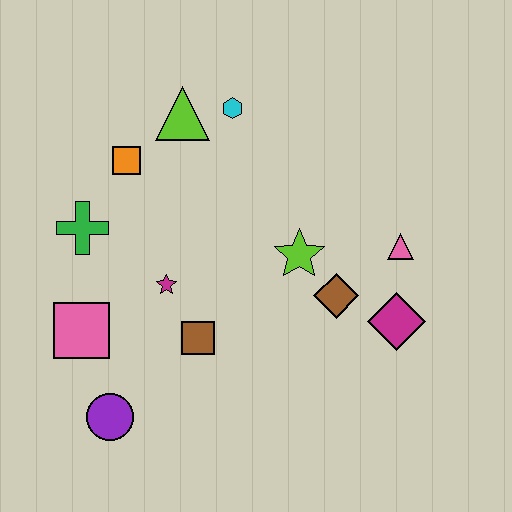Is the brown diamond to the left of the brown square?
No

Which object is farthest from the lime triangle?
The purple circle is farthest from the lime triangle.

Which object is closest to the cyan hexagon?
The lime triangle is closest to the cyan hexagon.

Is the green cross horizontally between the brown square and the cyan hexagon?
No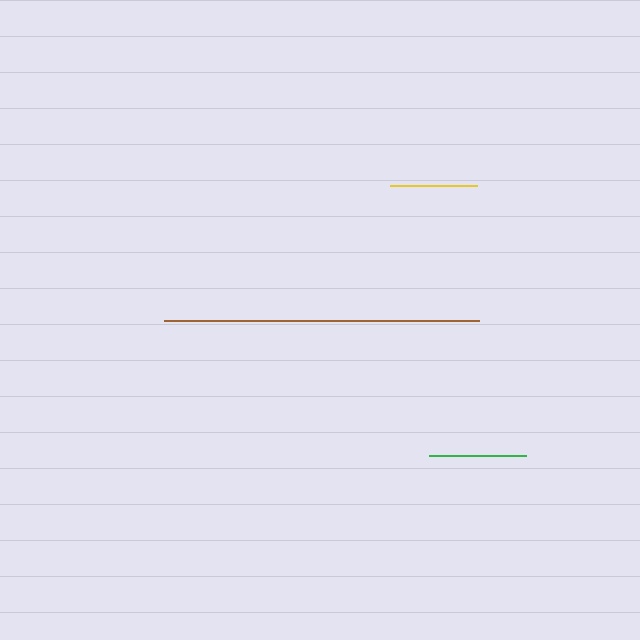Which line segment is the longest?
The brown line is the longest at approximately 316 pixels.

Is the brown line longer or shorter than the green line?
The brown line is longer than the green line.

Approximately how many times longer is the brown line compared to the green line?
The brown line is approximately 3.3 times the length of the green line.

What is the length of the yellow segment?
The yellow segment is approximately 87 pixels long.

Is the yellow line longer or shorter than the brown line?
The brown line is longer than the yellow line.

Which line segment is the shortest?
The yellow line is the shortest at approximately 87 pixels.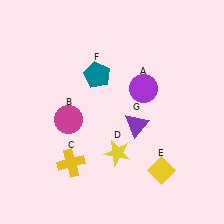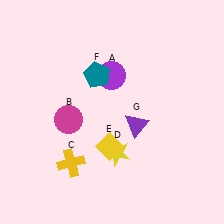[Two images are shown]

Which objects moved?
The objects that moved are: the purple circle (A), the yellow diamond (E).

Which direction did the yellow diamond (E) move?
The yellow diamond (E) moved left.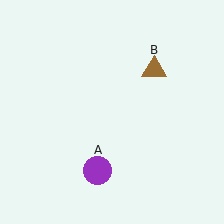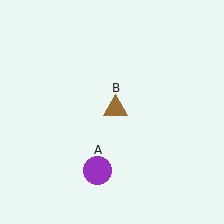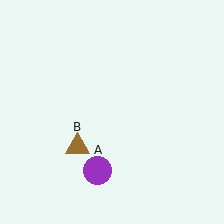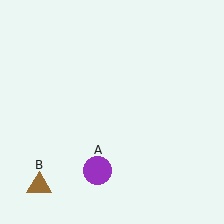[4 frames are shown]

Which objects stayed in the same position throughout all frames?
Purple circle (object A) remained stationary.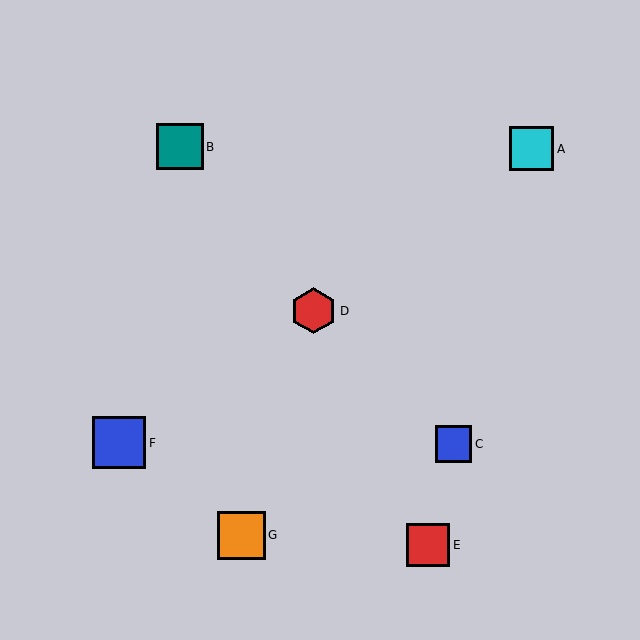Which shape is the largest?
The blue square (labeled F) is the largest.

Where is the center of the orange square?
The center of the orange square is at (241, 535).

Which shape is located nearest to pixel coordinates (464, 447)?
The blue square (labeled C) at (454, 444) is nearest to that location.